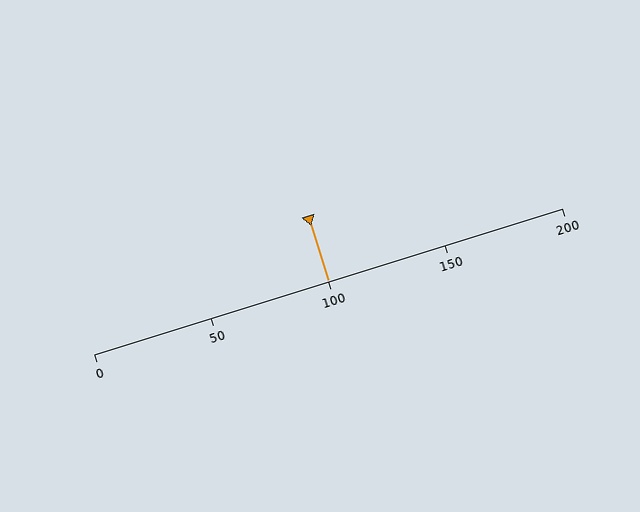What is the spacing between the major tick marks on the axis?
The major ticks are spaced 50 apart.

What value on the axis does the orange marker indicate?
The marker indicates approximately 100.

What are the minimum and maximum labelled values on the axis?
The axis runs from 0 to 200.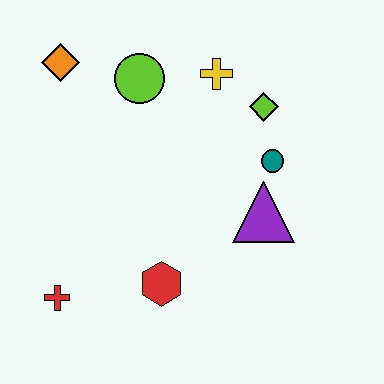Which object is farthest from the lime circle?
The red cross is farthest from the lime circle.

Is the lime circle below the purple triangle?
No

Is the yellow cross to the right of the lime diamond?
No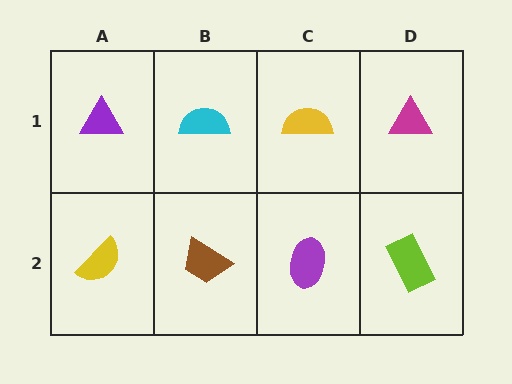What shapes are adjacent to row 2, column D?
A magenta triangle (row 1, column D), a purple ellipse (row 2, column C).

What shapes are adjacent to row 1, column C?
A purple ellipse (row 2, column C), a cyan semicircle (row 1, column B), a magenta triangle (row 1, column D).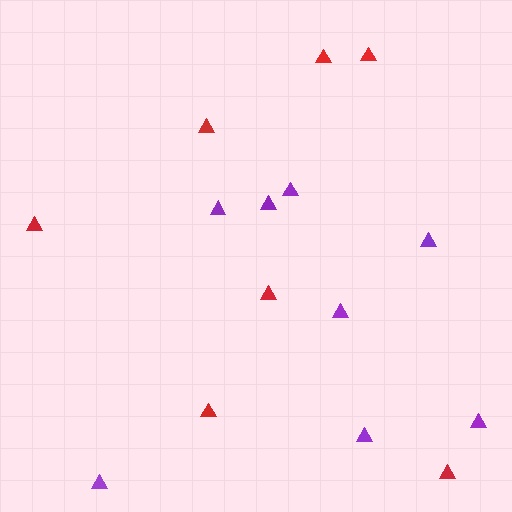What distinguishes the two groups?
There are 2 groups: one group of purple triangles (8) and one group of red triangles (7).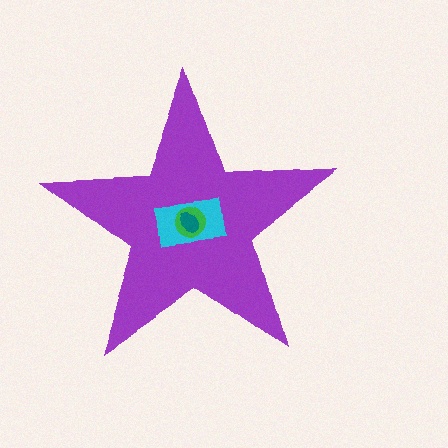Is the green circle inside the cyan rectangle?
Yes.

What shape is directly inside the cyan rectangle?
The green circle.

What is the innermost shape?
The teal ellipse.